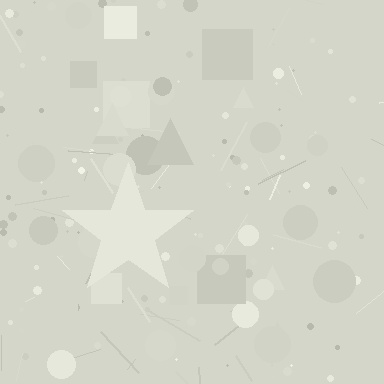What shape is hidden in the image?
A star is hidden in the image.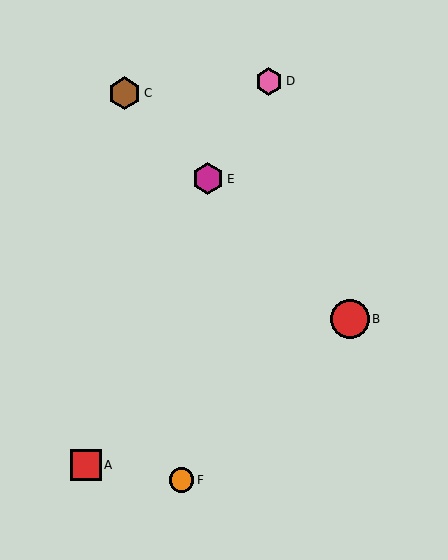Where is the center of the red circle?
The center of the red circle is at (350, 319).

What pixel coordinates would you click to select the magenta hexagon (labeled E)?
Click at (208, 179) to select the magenta hexagon E.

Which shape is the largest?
The red circle (labeled B) is the largest.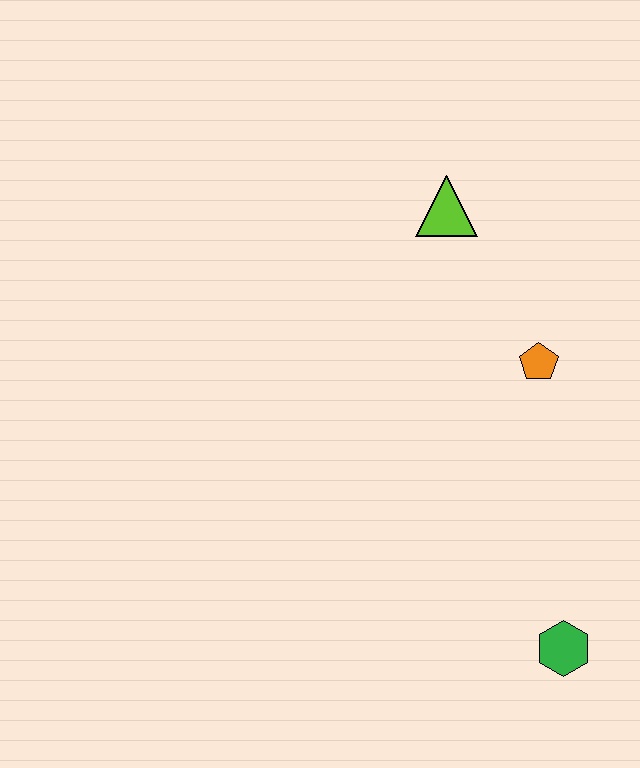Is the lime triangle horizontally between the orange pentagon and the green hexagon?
No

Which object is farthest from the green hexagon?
The lime triangle is farthest from the green hexagon.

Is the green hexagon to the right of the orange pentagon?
Yes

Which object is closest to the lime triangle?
The orange pentagon is closest to the lime triangle.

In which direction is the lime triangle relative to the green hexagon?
The lime triangle is above the green hexagon.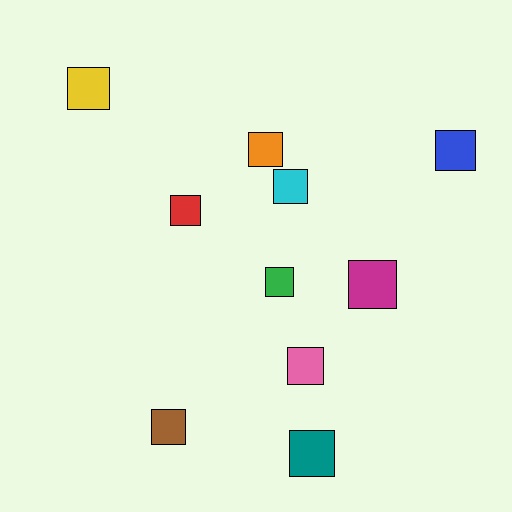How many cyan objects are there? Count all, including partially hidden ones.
There is 1 cyan object.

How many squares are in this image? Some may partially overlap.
There are 10 squares.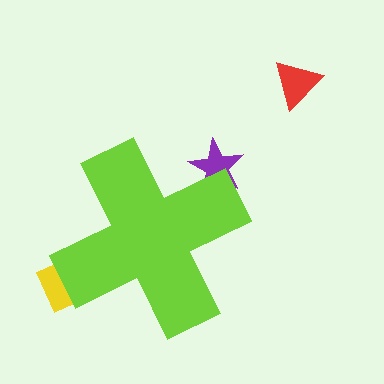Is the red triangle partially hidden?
No, the red triangle is fully visible.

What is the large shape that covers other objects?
A lime cross.